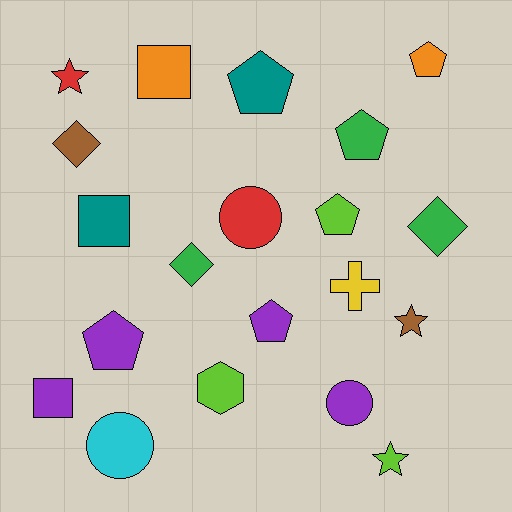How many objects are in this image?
There are 20 objects.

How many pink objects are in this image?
There are no pink objects.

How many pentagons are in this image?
There are 6 pentagons.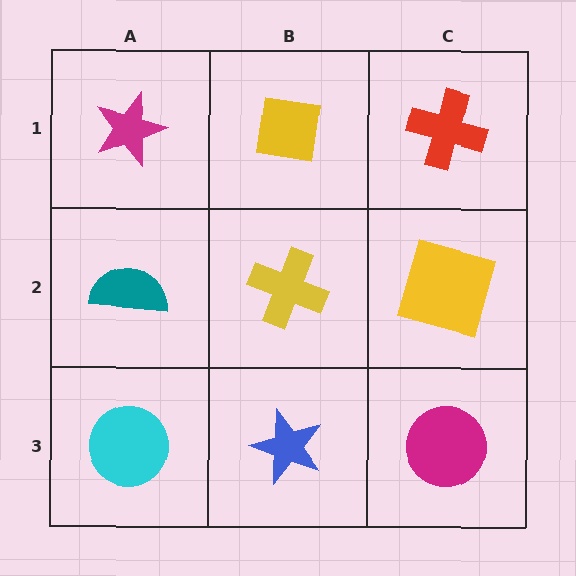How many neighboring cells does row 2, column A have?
3.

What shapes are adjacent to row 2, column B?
A yellow square (row 1, column B), a blue star (row 3, column B), a teal semicircle (row 2, column A), a yellow square (row 2, column C).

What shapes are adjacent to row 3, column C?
A yellow square (row 2, column C), a blue star (row 3, column B).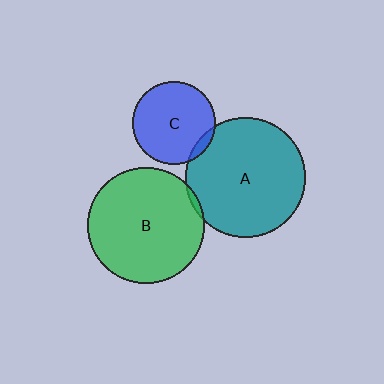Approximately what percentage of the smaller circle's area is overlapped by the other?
Approximately 5%.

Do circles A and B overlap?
Yes.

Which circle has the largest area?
Circle A (teal).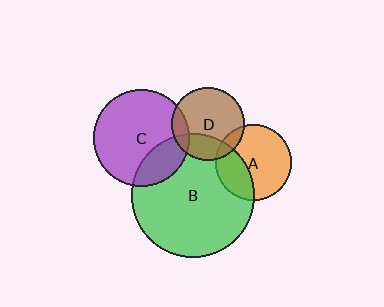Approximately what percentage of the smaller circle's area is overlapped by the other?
Approximately 35%.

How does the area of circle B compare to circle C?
Approximately 1.6 times.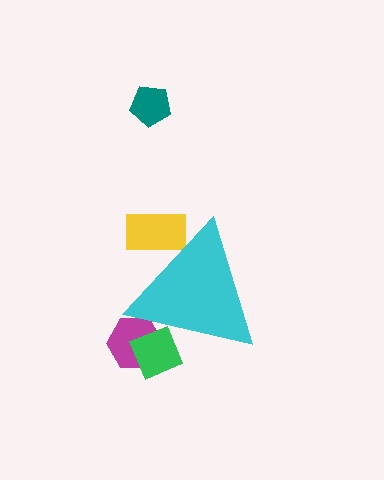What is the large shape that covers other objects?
A cyan triangle.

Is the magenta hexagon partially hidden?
Yes, the magenta hexagon is partially hidden behind the cyan triangle.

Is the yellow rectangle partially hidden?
Yes, the yellow rectangle is partially hidden behind the cyan triangle.